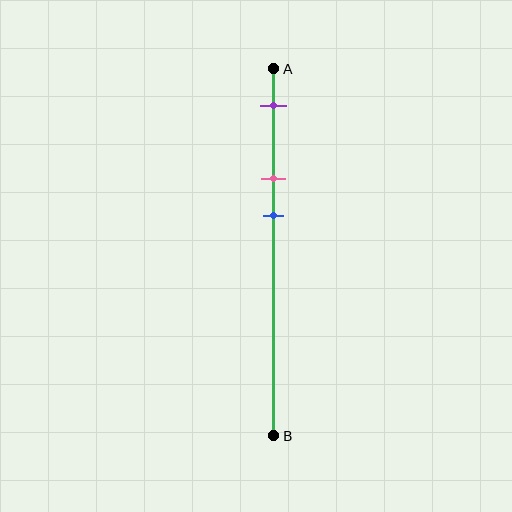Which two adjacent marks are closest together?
The pink and blue marks are the closest adjacent pair.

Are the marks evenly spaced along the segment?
Yes, the marks are approximately evenly spaced.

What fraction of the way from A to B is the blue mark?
The blue mark is approximately 40% (0.4) of the way from A to B.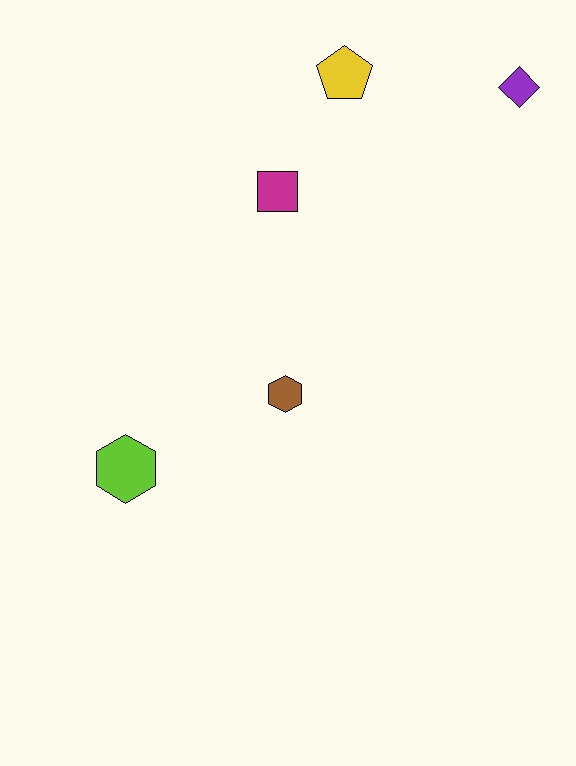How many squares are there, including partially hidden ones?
There is 1 square.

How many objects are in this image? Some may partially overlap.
There are 5 objects.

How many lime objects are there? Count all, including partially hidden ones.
There is 1 lime object.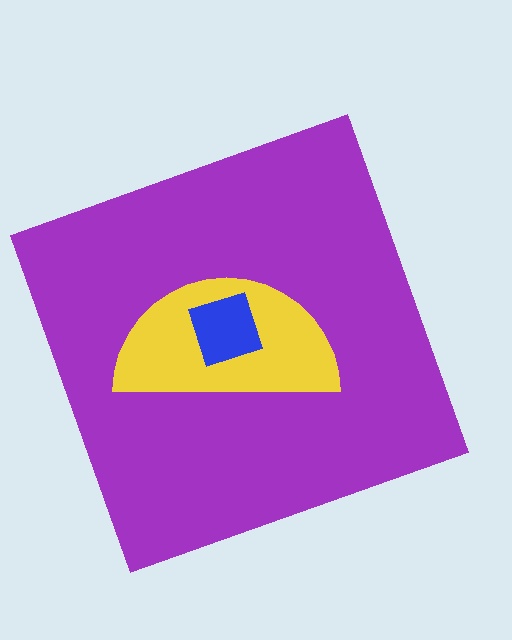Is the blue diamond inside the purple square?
Yes.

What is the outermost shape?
The purple square.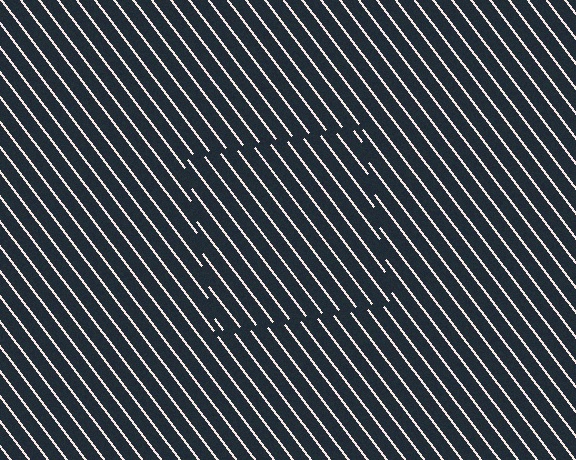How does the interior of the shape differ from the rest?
The interior of the shape contains the same grating, shifted by half a period — the contour is defined by the phase discontinuity where line-ends from the inner and outer gratings abut.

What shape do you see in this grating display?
An illusory square. The interior of the shape contains the same grating, shifted by half a period — the contour is defined by the phase discontinuity where line-ends from the inner and outer gratings abut.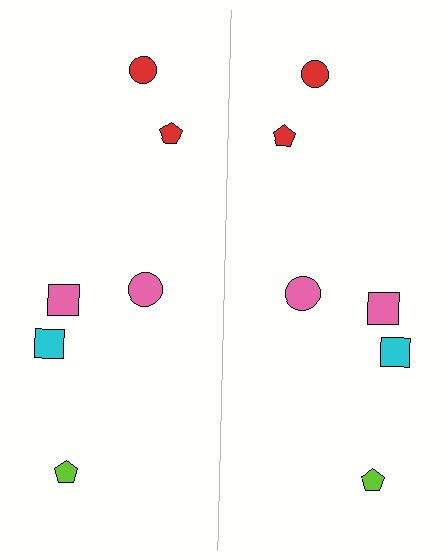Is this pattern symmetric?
Yes, this pattern has bilateral (reflection) symmetry.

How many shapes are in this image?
There are 12 shapes in this image.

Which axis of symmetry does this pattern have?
The pattern has a vertical axis of symmetry running through the center of the image.